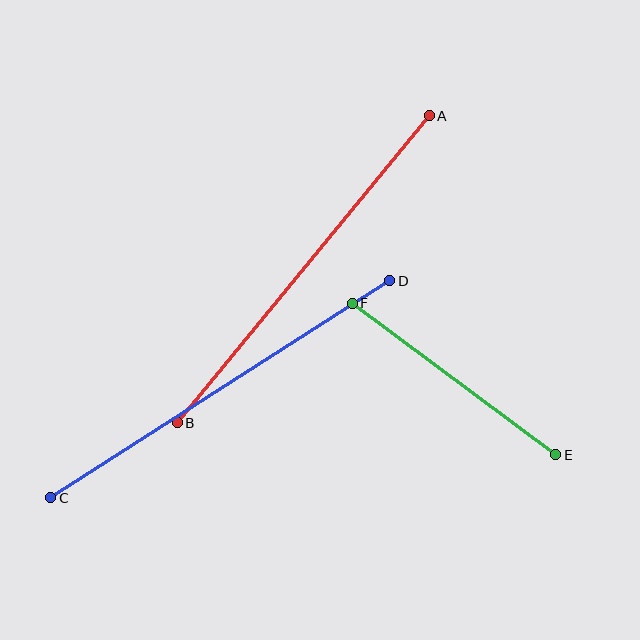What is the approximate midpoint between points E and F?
The midpoint is at approximately (454, 379) pixels.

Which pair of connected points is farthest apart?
Points C and D are farthest apart.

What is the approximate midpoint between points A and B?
The midpoint is at approximately (303, 269) pixels.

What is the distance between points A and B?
The distance is approximately 397 pixels.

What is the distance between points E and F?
The distance is approximately 253 pixels.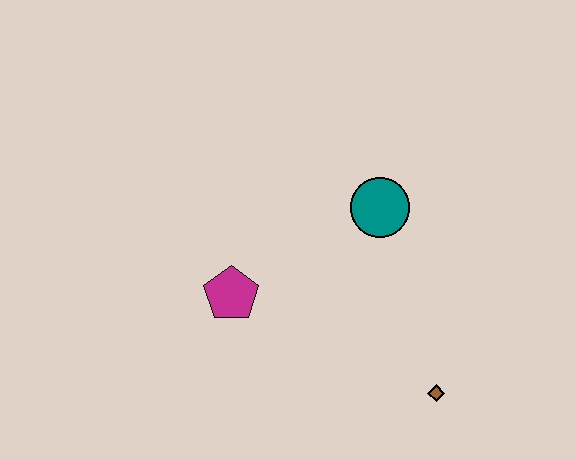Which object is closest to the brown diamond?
The teal circle is closest to the brown diamond.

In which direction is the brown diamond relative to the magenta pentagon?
The brown diamond is to the right of the magenta pentagon.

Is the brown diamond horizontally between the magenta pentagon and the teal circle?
No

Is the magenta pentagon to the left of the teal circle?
Yes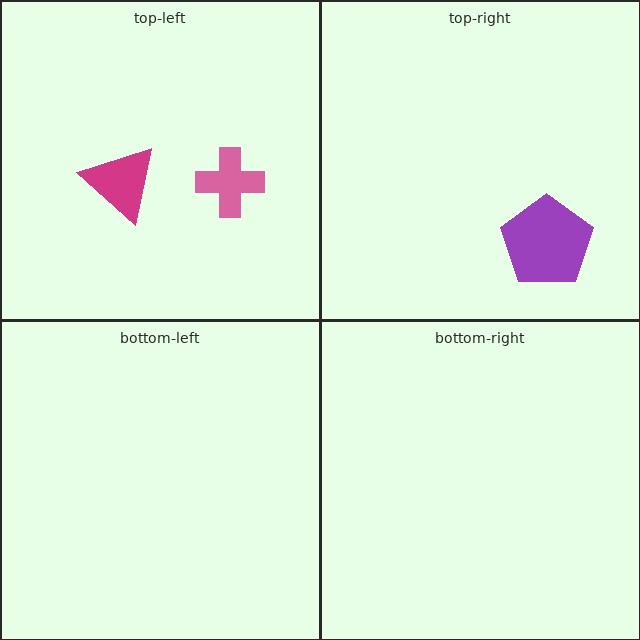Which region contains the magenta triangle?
The top-left region.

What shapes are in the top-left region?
The pink cross, the magenta triangle.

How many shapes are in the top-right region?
1.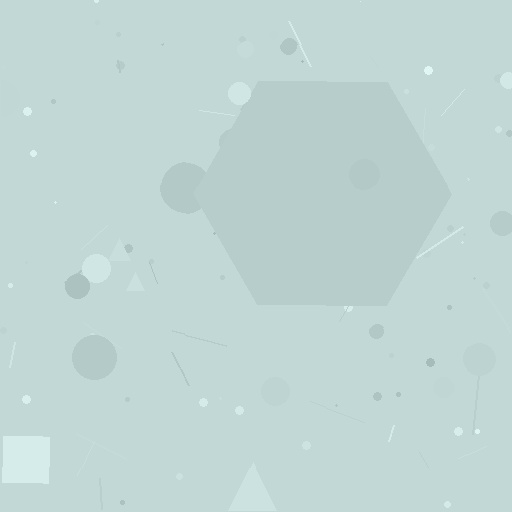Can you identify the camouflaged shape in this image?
The camouflaged shape is a hexagon.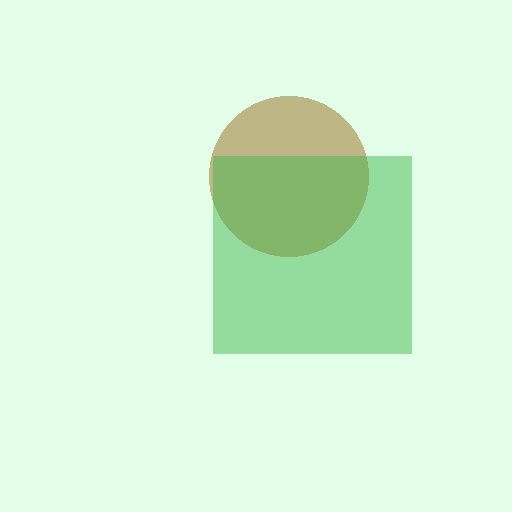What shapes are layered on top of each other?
The layered shapes are: a brown circle, a green square.